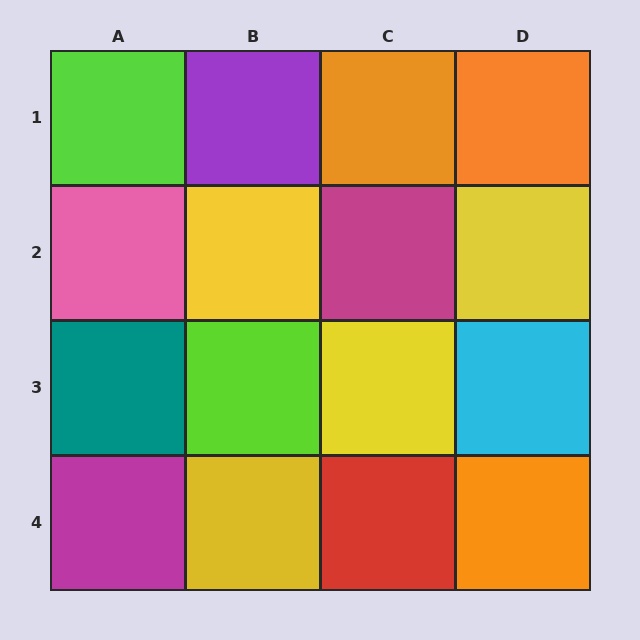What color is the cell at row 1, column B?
Purple.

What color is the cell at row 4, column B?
Yellow.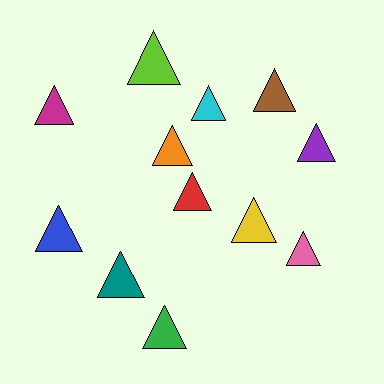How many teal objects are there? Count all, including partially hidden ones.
There is 1 teal object.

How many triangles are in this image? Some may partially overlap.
There are 12 triangles.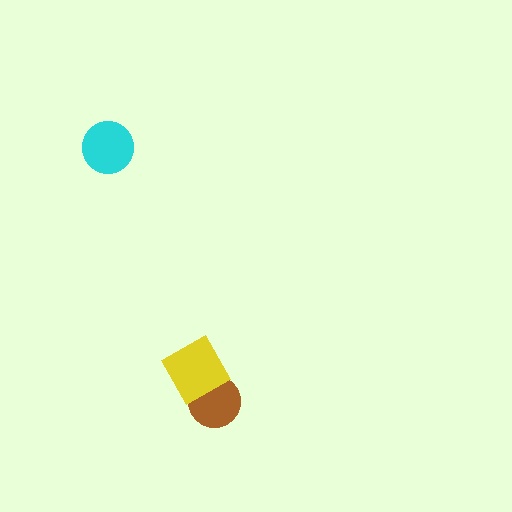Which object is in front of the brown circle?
The yellow diamond is in front of the brown circle.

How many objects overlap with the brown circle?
1 object overlaps with the brown circle.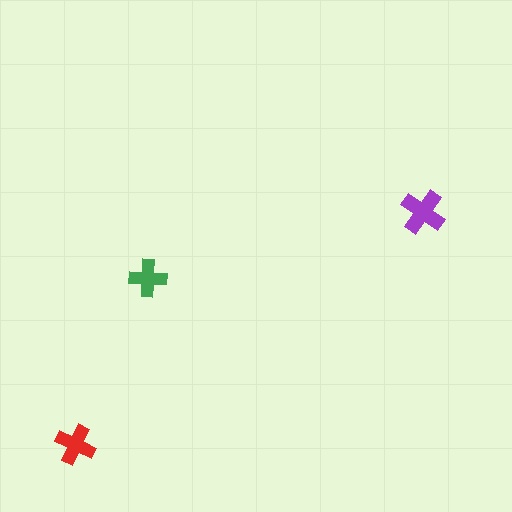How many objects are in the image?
There are 3 objects in the image.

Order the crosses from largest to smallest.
the purple one, the red one, the green one.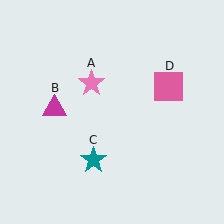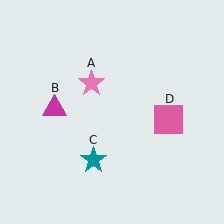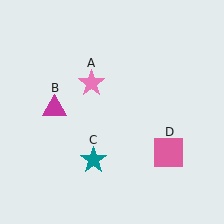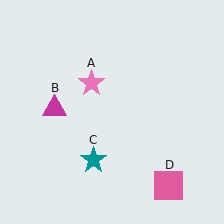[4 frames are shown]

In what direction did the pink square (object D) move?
The pink square (object D) moved down.